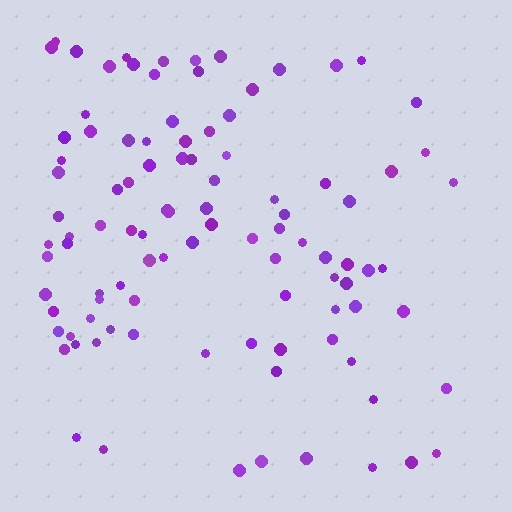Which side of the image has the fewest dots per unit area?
The right.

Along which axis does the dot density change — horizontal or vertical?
Horizontal.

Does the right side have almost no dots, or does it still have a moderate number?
Still a moderate number, just noticeably fewer than the left.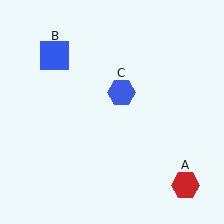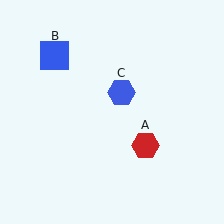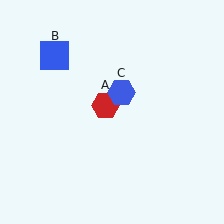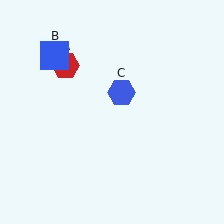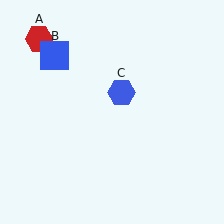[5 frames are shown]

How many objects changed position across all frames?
1 object changed position: red hexagon (object A).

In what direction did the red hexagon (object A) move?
The red hexagon (object A) moved up and to the left.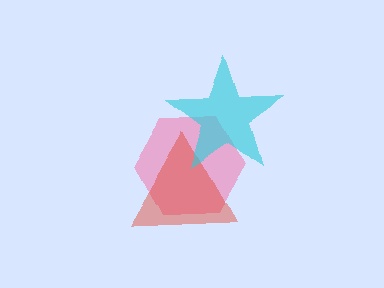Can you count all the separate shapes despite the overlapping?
Yes, there are 3 separate shapes.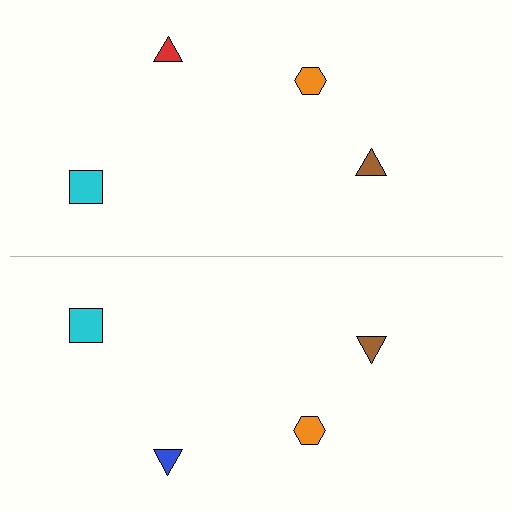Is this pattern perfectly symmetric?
No, the pattern is not perfectly symmetric. The blue triangle on the bottom side breaks the symmetry — its mirror counterpart is red.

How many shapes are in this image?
There are 8 shapes in this image.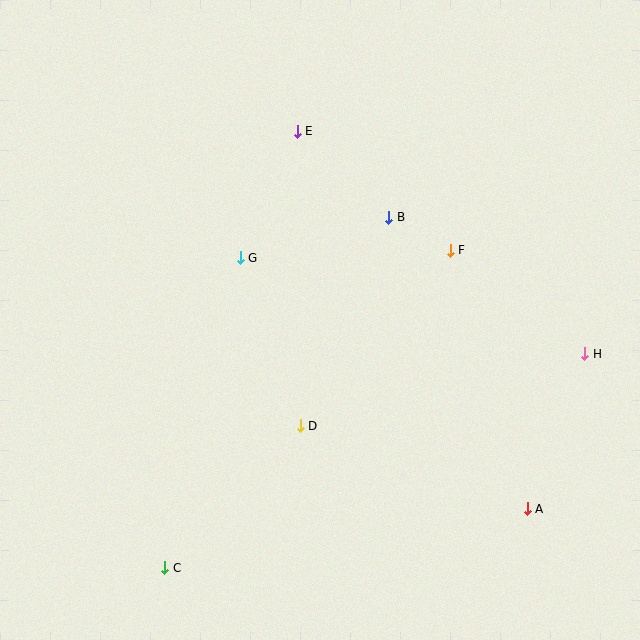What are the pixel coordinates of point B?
Point B is at (389, 217).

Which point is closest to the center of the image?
Point G at (240, 258) is closest to the center.